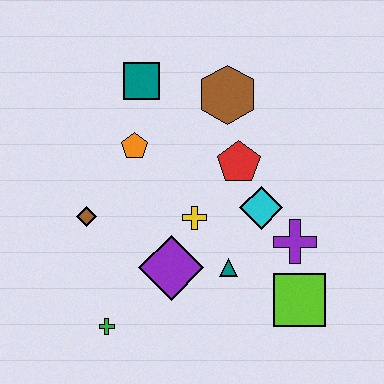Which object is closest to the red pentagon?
The cyan diamond is closest to the red pentagon.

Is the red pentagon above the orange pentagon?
No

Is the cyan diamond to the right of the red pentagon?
Yes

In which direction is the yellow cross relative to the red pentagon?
The yellow cross is below the red pentagon.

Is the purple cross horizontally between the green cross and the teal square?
No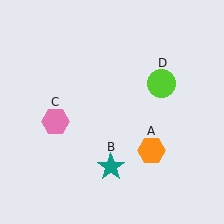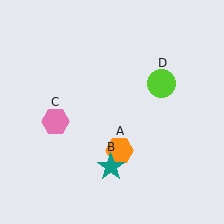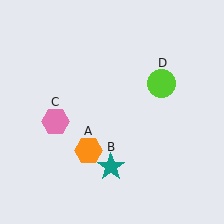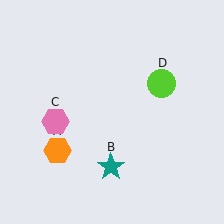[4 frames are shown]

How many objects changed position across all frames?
1 object changed position: orange hexagon (object A).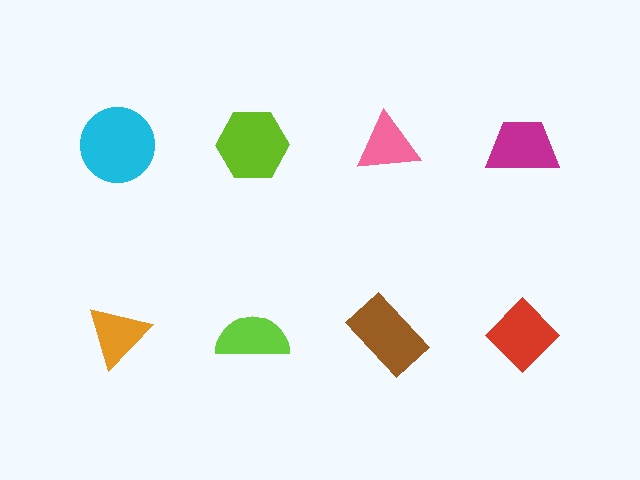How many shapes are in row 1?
4 shapes.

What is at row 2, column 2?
A lime semicircle.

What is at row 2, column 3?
A brown rectangle.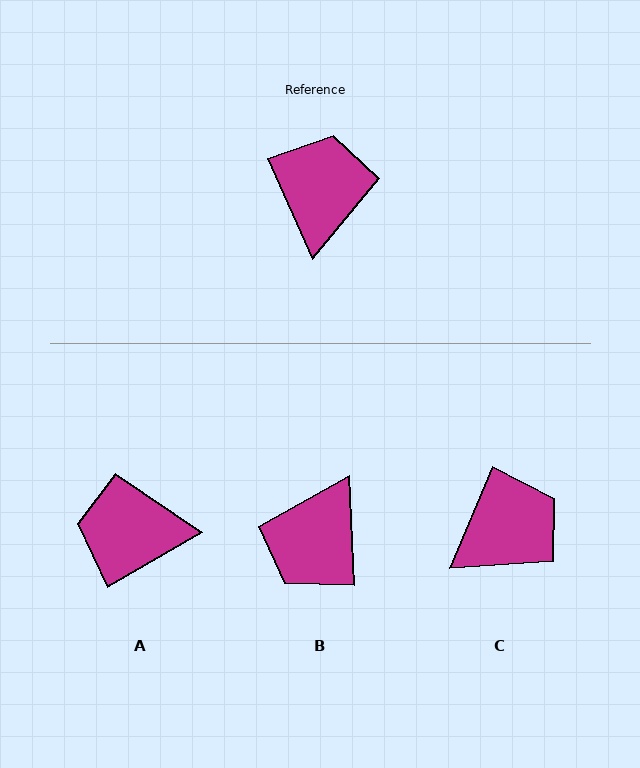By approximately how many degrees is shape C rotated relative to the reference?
Approximately 47 degrees clockwise.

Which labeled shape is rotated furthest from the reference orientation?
B, about 159 degrees away.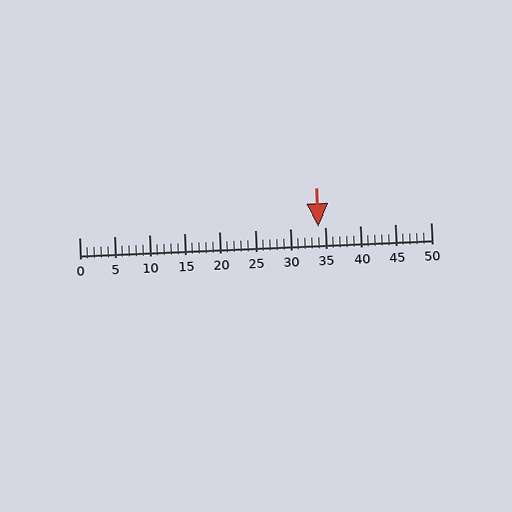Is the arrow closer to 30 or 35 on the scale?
The arrow is closer to 35.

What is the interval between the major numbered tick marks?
The major tick marks are spaced 5 units apart.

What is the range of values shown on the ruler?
The ruler shows values from 0 to 50.